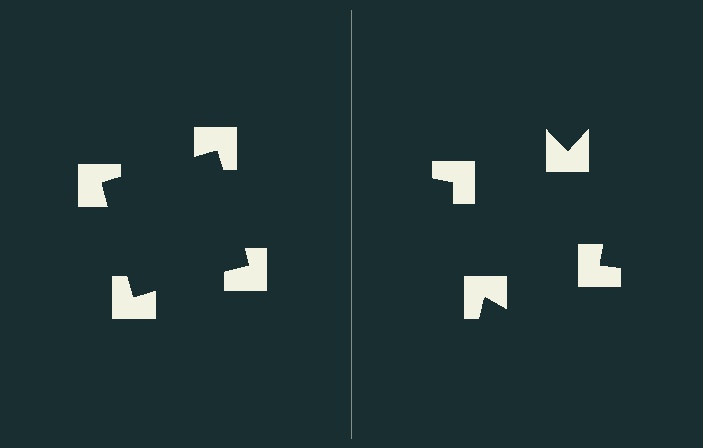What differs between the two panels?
The notched squares are positioned identically on both sides; only the wedge orientations differ. On the left they align to a square; on the right they are misaligned.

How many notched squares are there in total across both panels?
8 — 4 on each side.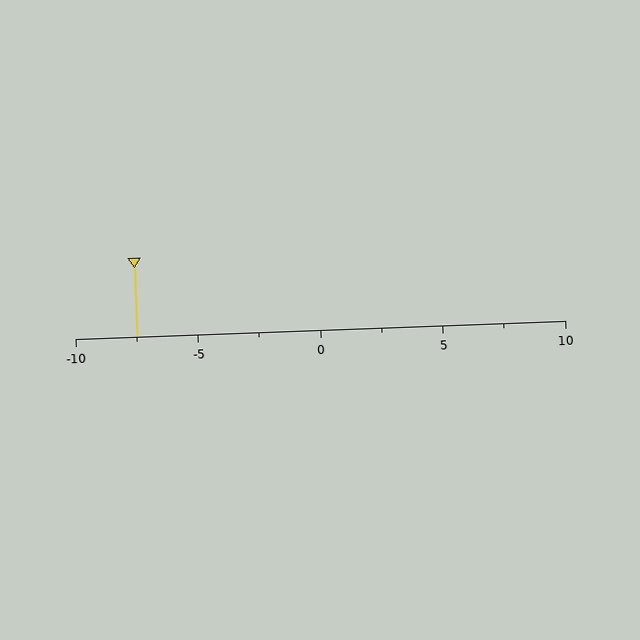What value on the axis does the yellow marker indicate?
The marker indicates approximately -7.5.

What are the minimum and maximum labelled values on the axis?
The axis runs from -10 to 10.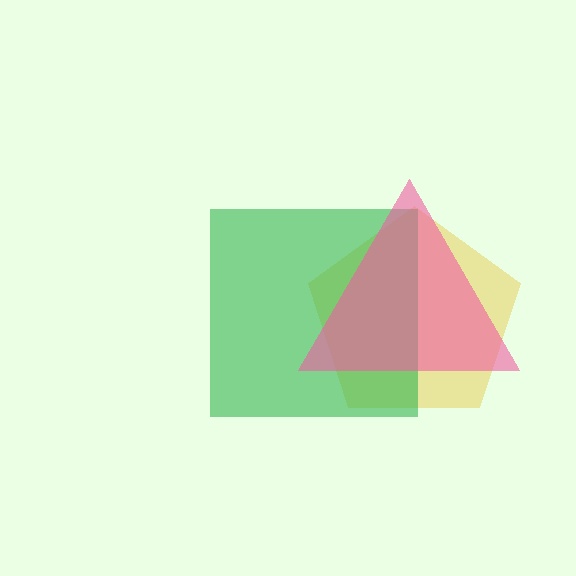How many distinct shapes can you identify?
There are 3 distinct shapes: a yellow pentagon, a green square, a pink triangle.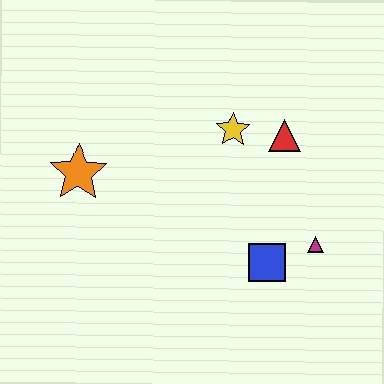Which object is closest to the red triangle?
The yellow star is closest to the red triangle.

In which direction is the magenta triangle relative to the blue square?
The magenta triangle is to the right of the blue square.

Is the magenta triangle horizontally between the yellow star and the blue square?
No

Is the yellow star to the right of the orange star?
Yes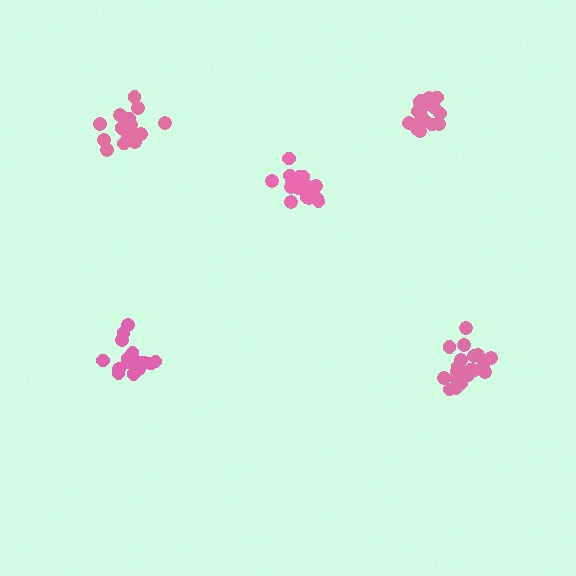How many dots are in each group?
Group 1: 15 dots, Group 2: 20 dots, Group 3: 18 dots, Group 4: 16 dots, Group 5: 18 dots (87 total).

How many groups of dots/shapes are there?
There are 5 groups.